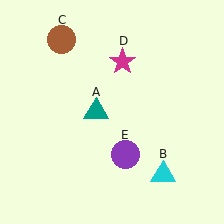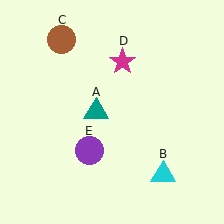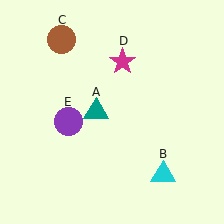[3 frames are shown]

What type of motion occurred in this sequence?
The purple circle (object E) rotated clockwise around the center of the scene.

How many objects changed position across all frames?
1 object changed position: purple circle (object E).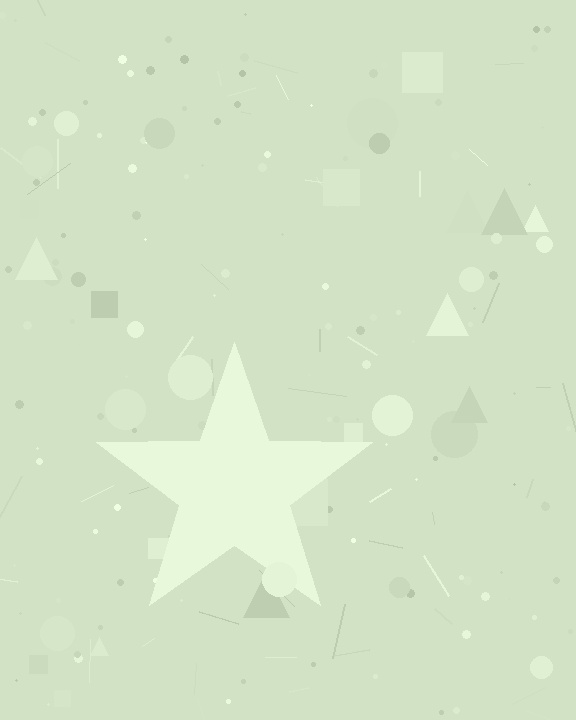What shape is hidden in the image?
A star is hidden in the image.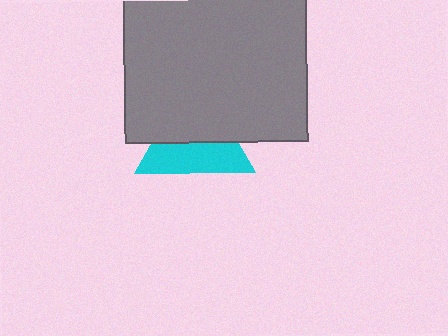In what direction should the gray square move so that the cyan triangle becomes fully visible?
The gray square should move up. That is the shortest direction to clear the overlap and leave the cyan triangle fully visible.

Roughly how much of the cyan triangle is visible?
About half of it is visible (roughly 48%).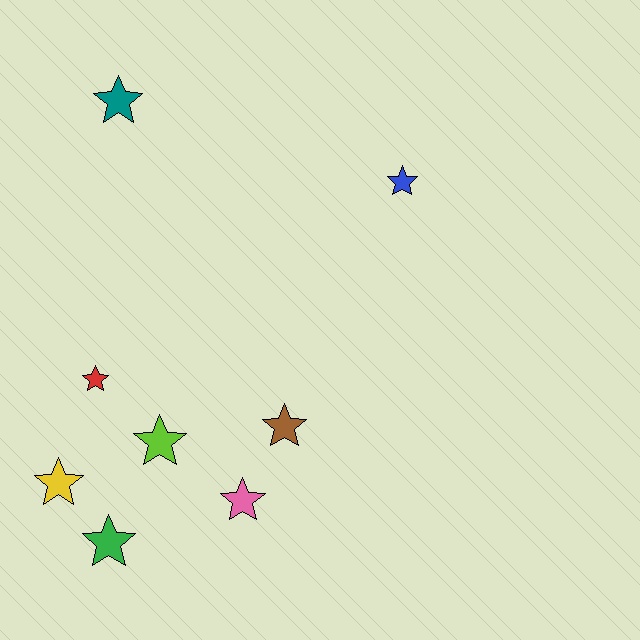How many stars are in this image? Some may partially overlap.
There are 8 stars.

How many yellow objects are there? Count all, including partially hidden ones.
There is 1 yellow object.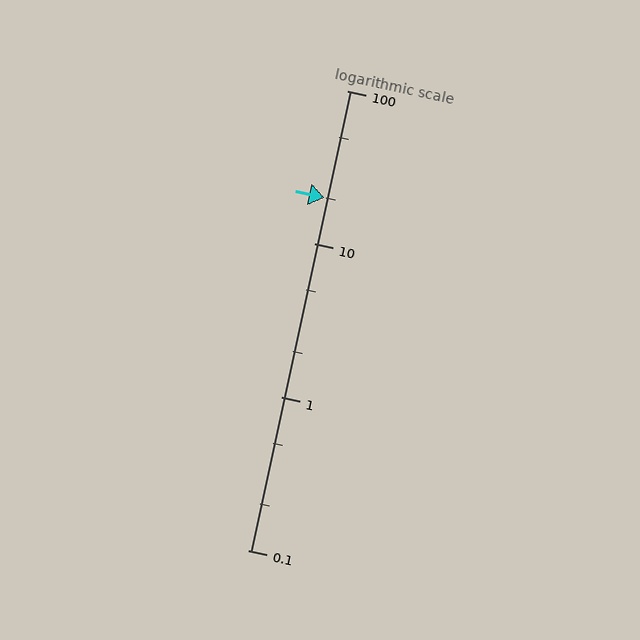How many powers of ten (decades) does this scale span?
The scale spans 3 decades, from 0.1 to 100.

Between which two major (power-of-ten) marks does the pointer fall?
The pointer is between 10 and 100.